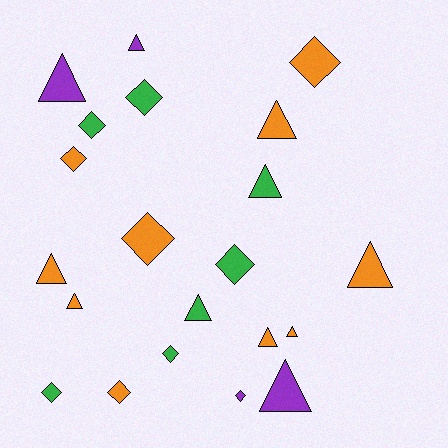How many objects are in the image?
There are 21 objects.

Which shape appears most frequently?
Triangle, with 11 objects.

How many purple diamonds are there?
There is 1 purple diamond.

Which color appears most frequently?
Orange, with 10 objects.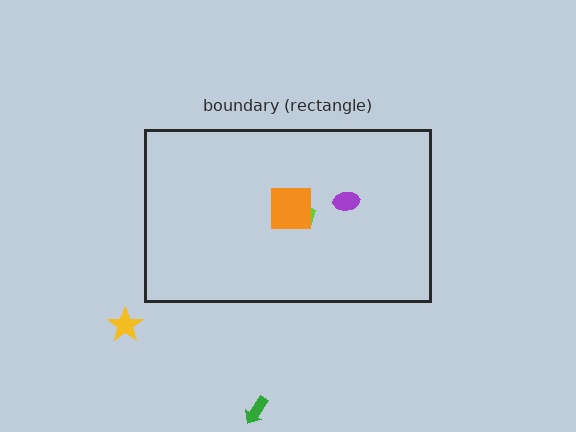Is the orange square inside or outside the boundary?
Inside.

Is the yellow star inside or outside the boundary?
Outside.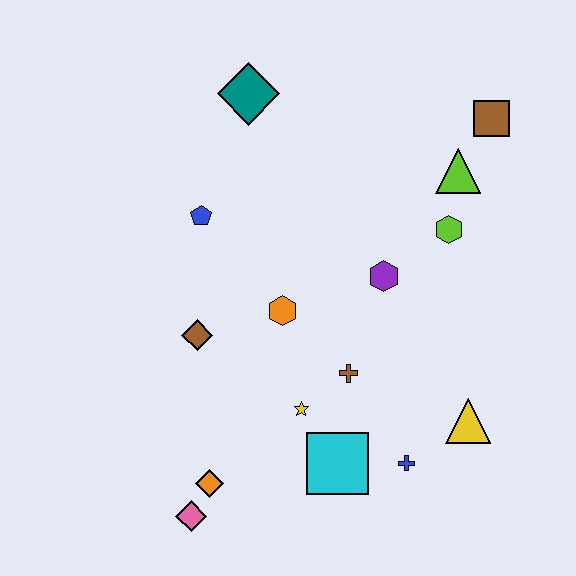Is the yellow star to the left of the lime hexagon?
Yes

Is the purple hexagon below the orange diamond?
No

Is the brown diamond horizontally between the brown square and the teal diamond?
No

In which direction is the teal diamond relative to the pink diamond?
The teal diamond is above the pink diamond.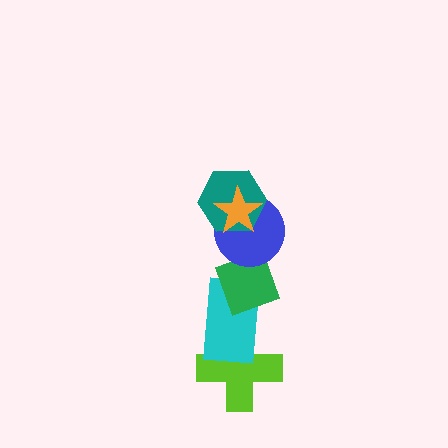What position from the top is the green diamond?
The green diamond is 4th from the top.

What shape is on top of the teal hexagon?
The orange star is on top of the teal hexagon.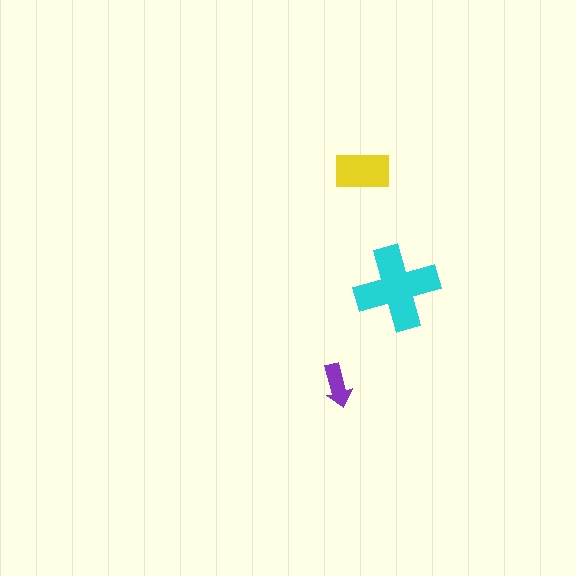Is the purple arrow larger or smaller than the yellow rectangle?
Smaller.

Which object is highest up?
The yellow rectangle is topmost.